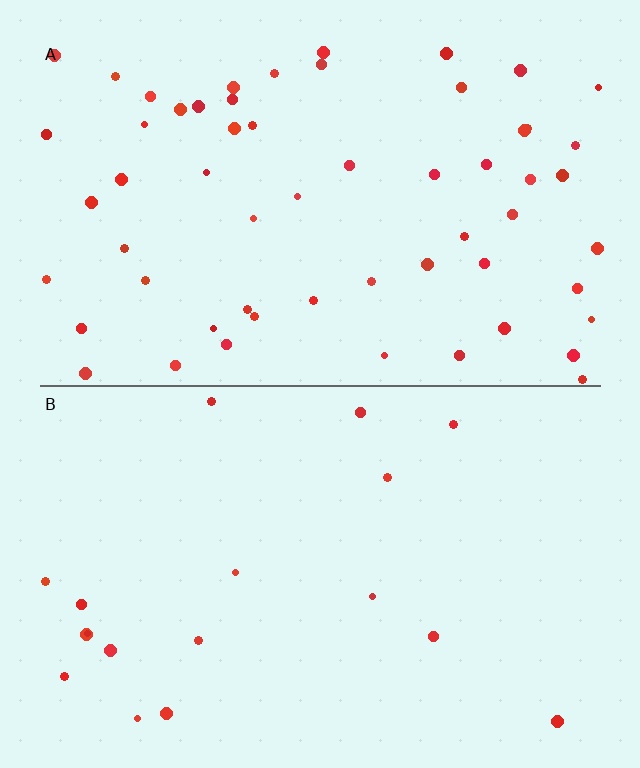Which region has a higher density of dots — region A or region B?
A (the top).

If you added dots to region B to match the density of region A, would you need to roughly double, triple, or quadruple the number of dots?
Approximately triple.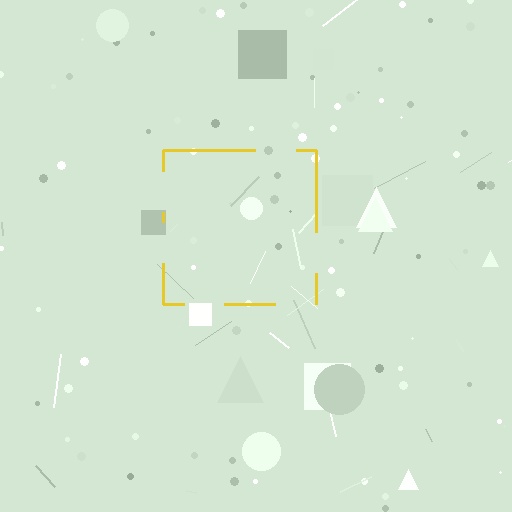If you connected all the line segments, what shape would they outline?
They would outline a square.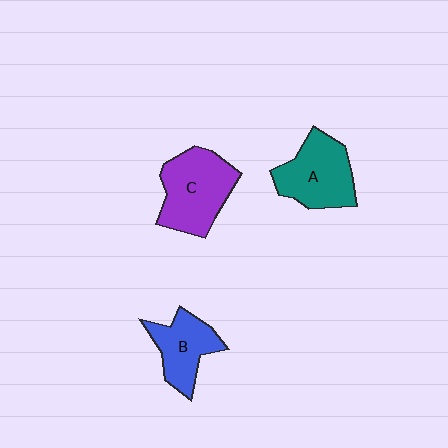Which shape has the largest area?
Shape C (purple).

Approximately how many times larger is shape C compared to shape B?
Approximately 1.4 times.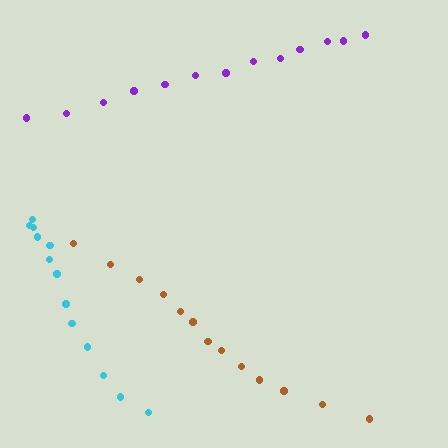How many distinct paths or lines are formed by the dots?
There are 3 distinct paths.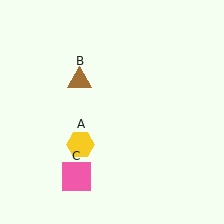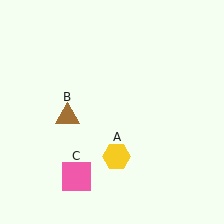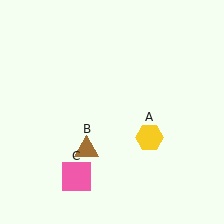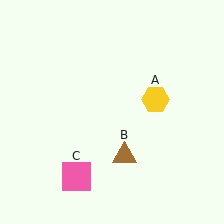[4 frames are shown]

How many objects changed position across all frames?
2 objects changed position: yellow hexagon (object A), brown triangle (object B).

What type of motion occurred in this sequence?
The yellow hexagon (object A), brown triangle (object B) rotated counterclockwise around the center of the scene.